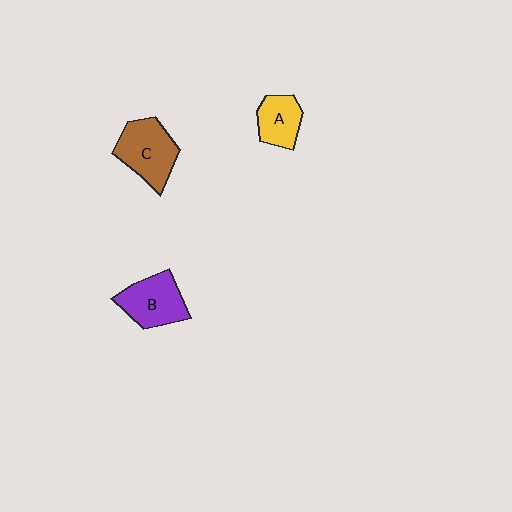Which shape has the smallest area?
Shape A (yellow).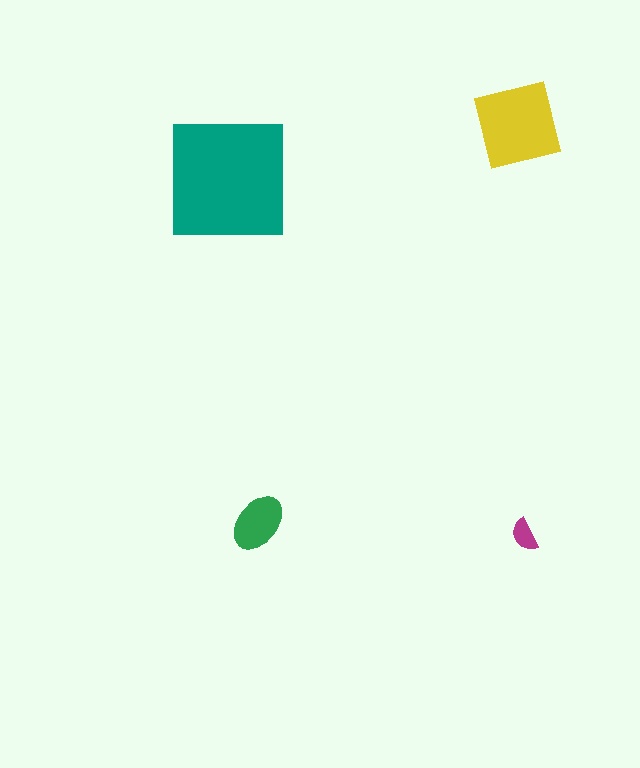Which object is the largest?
The teal square.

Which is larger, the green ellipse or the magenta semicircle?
The green ellipse.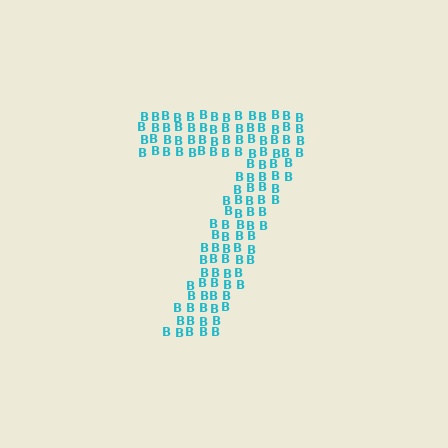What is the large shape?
The large shape is the digit 7.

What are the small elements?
The small elements are letter B's.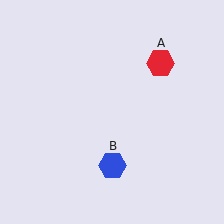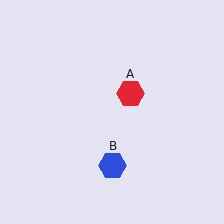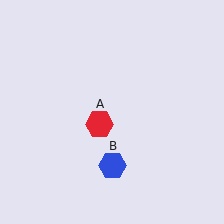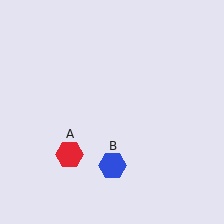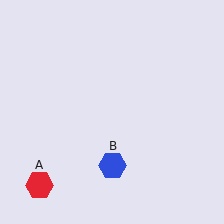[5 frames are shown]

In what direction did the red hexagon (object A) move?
The red hexagon (object A) moved down and to the left.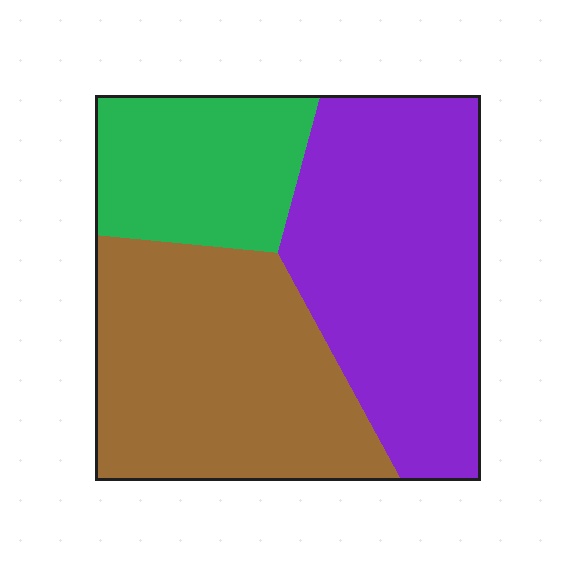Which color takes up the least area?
Green, at roughly 20%.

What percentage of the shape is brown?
Brown covers 39% of the shape.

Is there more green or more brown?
Brown.